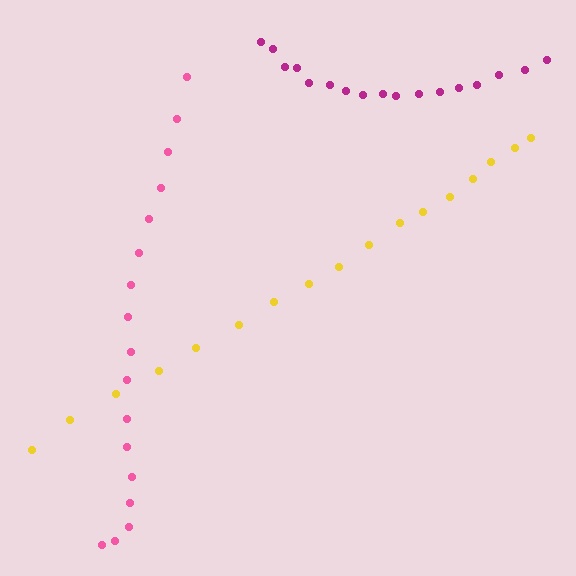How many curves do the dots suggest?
There are 3 distinct paths.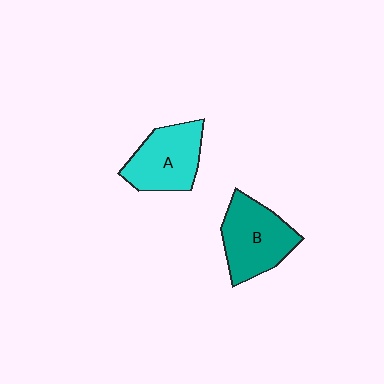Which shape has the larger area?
Shape B (teal).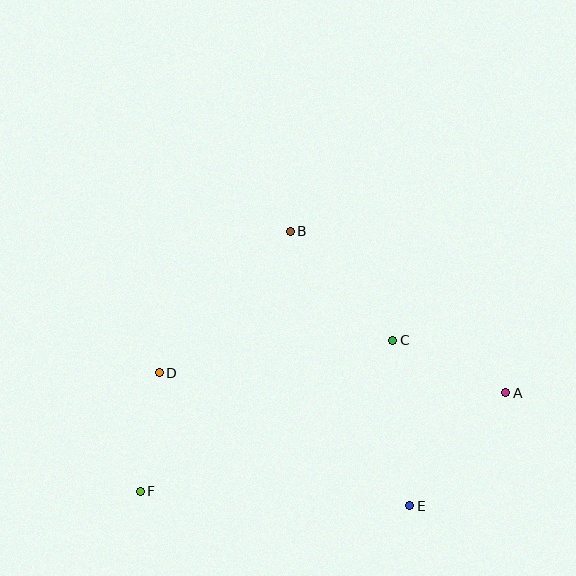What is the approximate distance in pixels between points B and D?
The distance between B and D is approximately 193 pixels.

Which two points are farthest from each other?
Points A and F are farthest from each other.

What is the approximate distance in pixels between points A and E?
The distance between A and E is approximately 148 pixels.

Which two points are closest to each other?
Points D and F are closest to each other.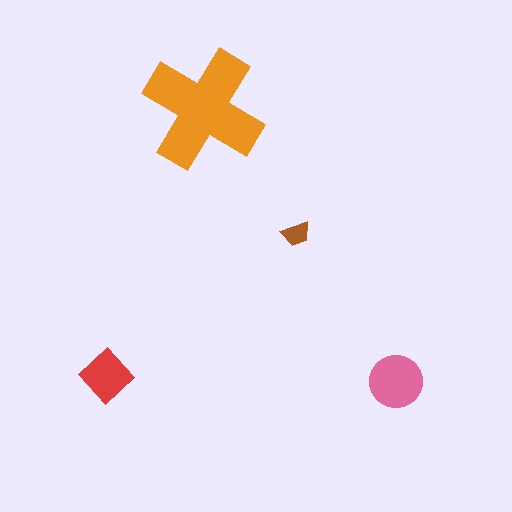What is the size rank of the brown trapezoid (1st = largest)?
4th.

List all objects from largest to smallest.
The orange cross, the pink circle, the red diamond, the brown trapezoid.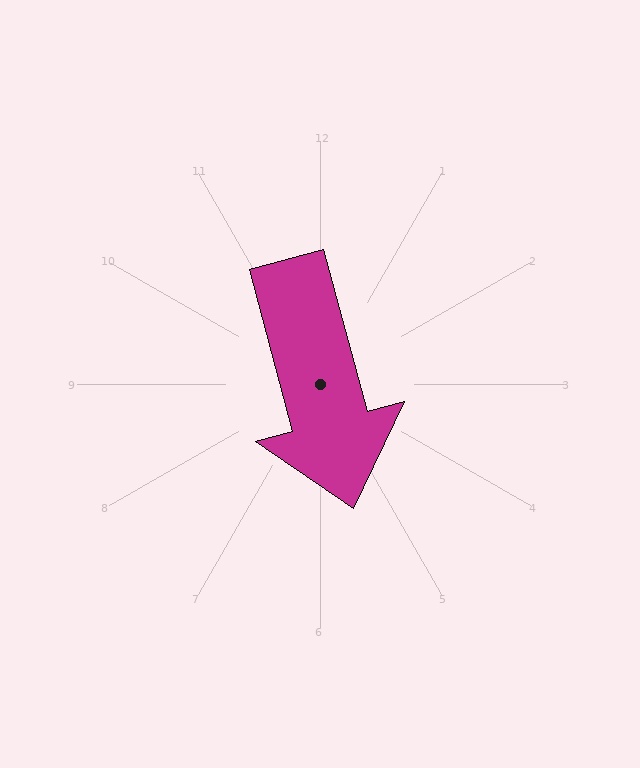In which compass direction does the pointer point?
South.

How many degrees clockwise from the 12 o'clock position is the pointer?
Approximately 165 degrees.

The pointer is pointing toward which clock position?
Roughly 5 o'clock.